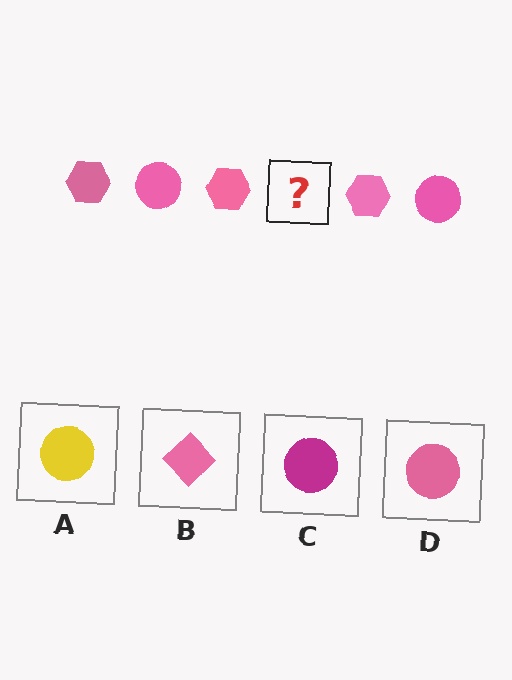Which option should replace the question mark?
Option D.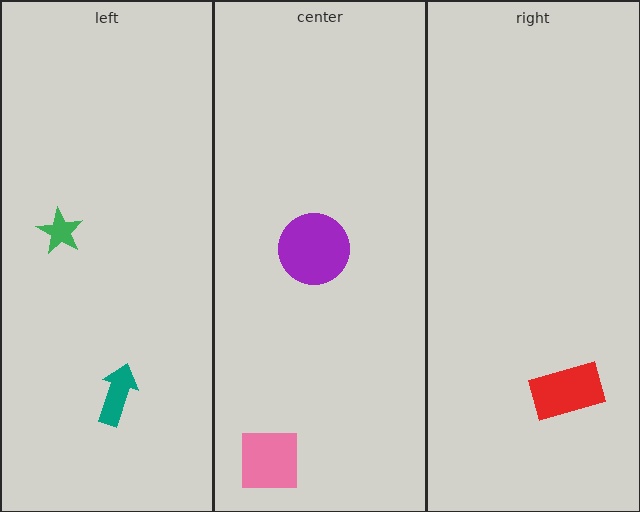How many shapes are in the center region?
2.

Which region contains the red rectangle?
The right region.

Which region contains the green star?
The left region.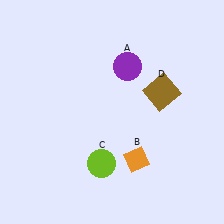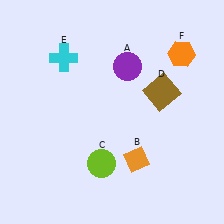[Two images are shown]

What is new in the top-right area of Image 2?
An orange hexagon (F) was added in the top-right area of Image 2.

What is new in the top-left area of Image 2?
A cyan cross (E) was added in the top-left area of Image 2.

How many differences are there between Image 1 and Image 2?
There are 2 differences between the two images.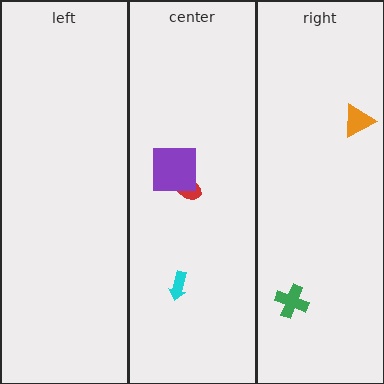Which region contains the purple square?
The center region.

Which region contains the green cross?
The right region.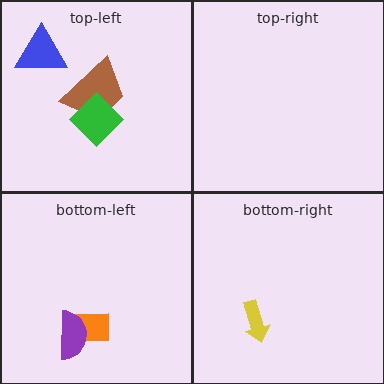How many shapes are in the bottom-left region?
2.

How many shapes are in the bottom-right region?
1.